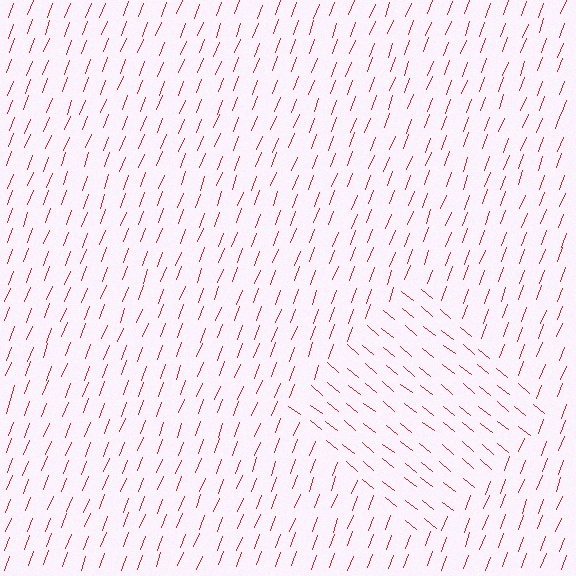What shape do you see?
I see a diamond.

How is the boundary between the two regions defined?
The boundary is defined purely by a change in line orientation (approximately 72 degrees difference). All lines are the same color and thickness.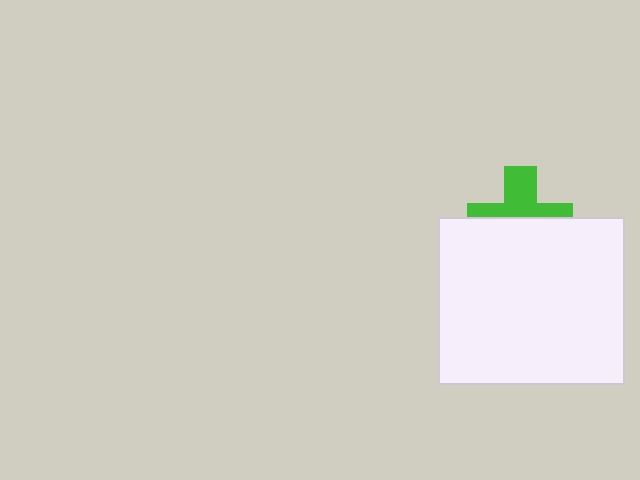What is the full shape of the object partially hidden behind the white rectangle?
The partially hidden object is a green cross.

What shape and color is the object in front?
The object in front is a white rectangle.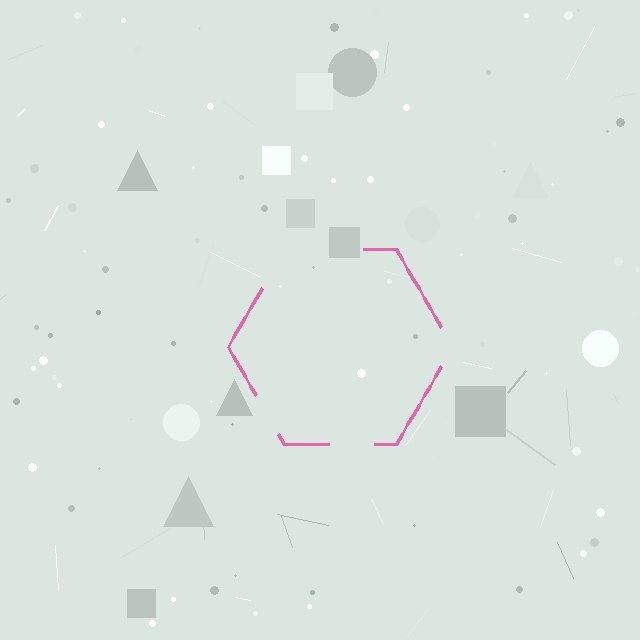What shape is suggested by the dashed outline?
The dashed outline suggests a hexagon.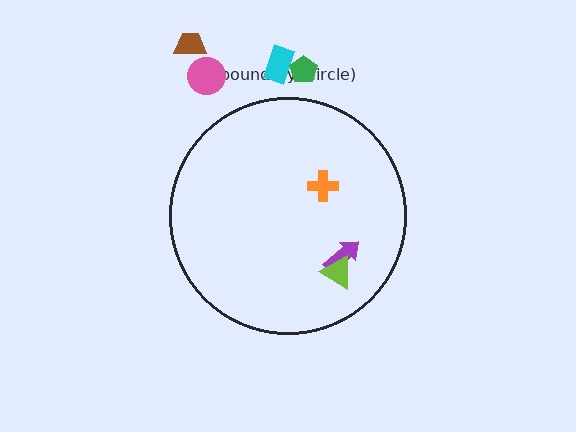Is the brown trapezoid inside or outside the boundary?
Outside.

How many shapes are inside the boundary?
3 inside, 4 outside.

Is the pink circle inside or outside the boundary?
Outside.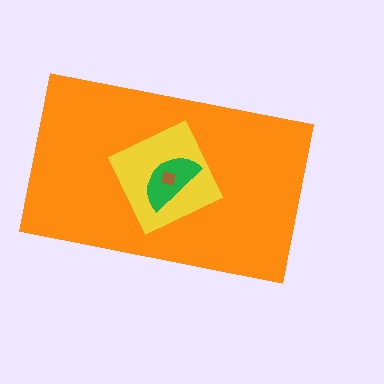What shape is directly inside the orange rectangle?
The yellow square.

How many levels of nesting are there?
4.